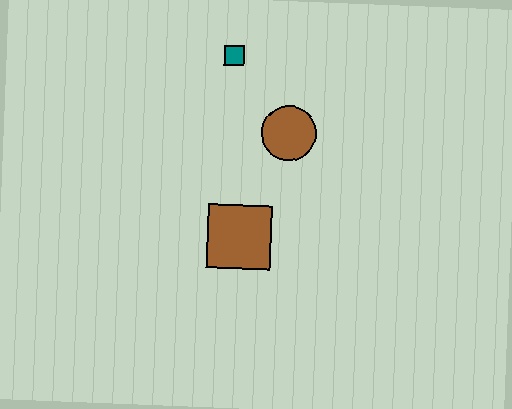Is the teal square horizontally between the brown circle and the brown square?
No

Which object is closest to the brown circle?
The teal square is closest to the brown circle.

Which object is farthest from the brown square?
The teal square is farthest from the brown square.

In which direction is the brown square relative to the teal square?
The brown square is below the teal square.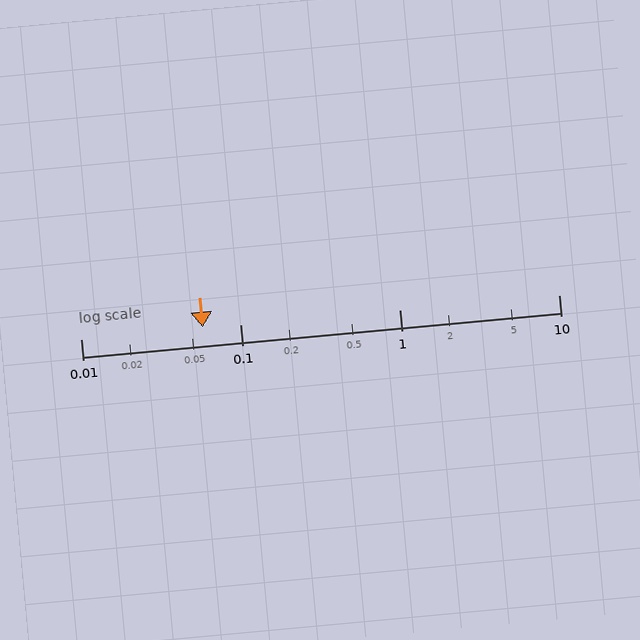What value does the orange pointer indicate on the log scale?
The pointer indicates approximately 0.058.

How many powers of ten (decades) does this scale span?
The scale spans 3 decades, from 0.01 to 10.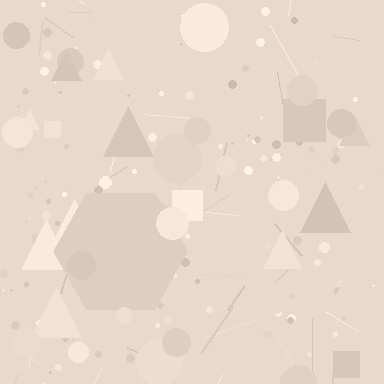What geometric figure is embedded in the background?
A hexagon is embedded in the background.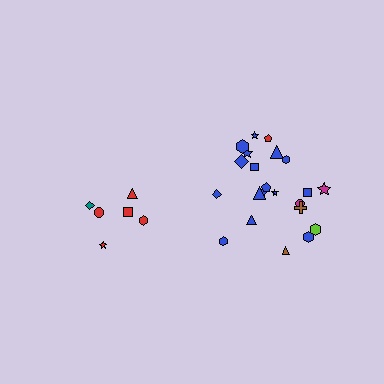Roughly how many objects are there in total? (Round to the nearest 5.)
Roughly 30 objects in total.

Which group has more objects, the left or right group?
The right group.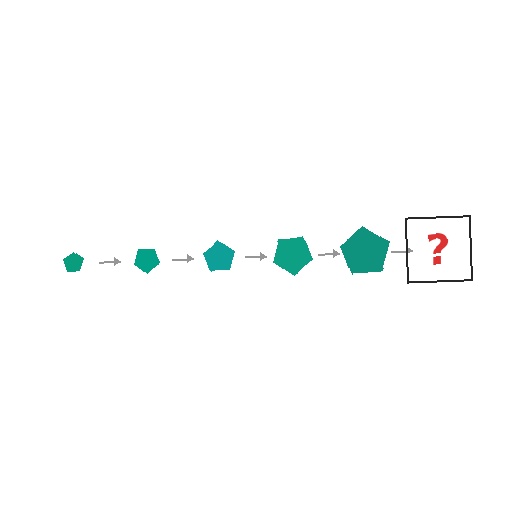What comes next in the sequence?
The next element should be a pentagon, larger than the previous one and rotated 175 degrees from the start.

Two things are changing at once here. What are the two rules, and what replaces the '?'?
The two rules are that the pentagon grows larger each step and it rotates 35 degrees each step. The '?' should be a pentagon, larger than the previous one and rotated 175 degrees from the start.